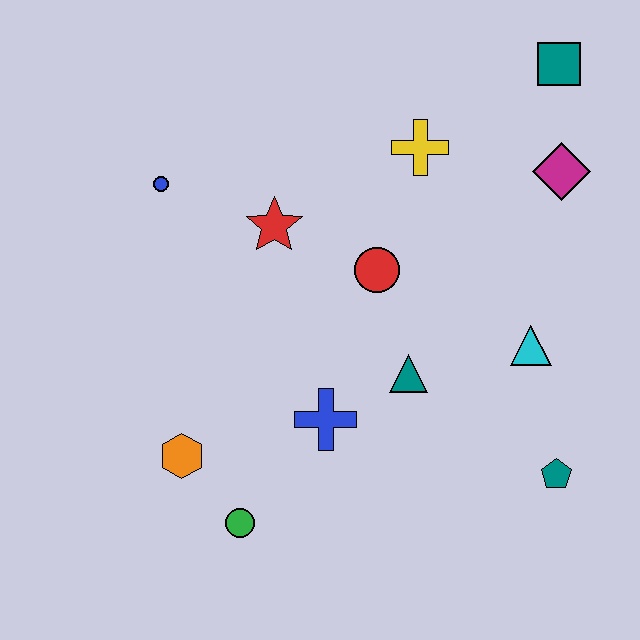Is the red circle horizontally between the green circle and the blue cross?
No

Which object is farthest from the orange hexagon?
The teal square is farthest from the orange hexagon.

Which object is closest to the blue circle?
The red star is closest to the blue circle.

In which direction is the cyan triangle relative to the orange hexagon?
The cyan triangle is to the right of the orange hexagon.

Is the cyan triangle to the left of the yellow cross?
No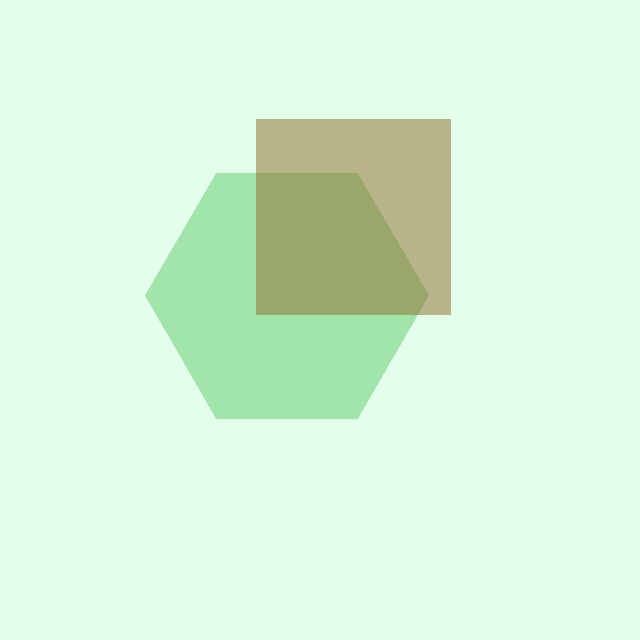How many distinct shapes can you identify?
There are 2 distinct shapes: a green hexagon, a brown square.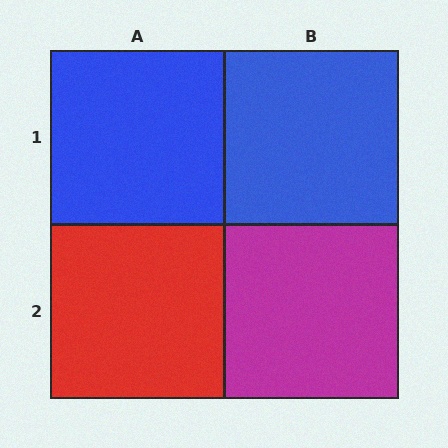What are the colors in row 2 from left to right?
Red, magenta.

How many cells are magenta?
1 cell is magenta.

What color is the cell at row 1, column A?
Blue.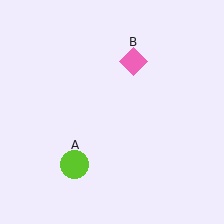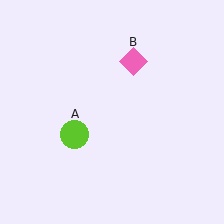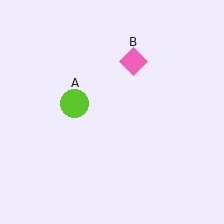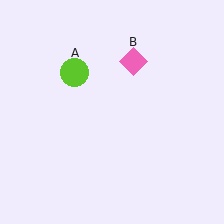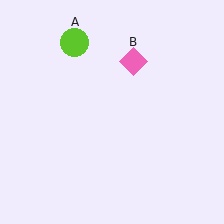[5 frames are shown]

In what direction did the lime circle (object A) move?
The lime circle (object A) moved up.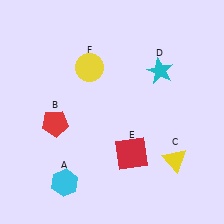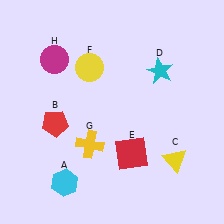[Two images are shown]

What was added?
A yellow cross (G), a magenta circle (H) were added in Image 2.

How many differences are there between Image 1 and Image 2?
There are 2 differences between the two images.